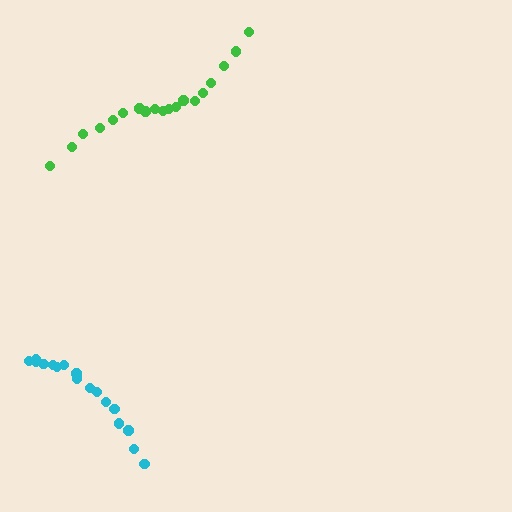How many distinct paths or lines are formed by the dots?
There are 2 distinct paths.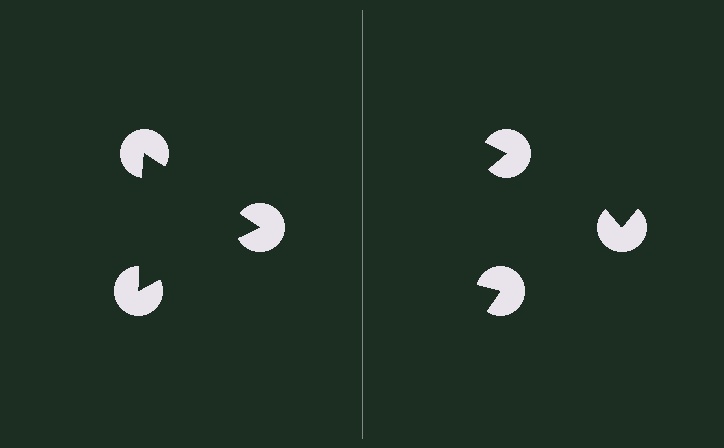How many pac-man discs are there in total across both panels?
6 — 3 on each side.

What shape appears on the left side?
An illusory triangle.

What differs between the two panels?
The pac-man discs are positioned identically on both sides; only the wedge orientations differ. On the left they align to a triangle; on the right they are misaligned.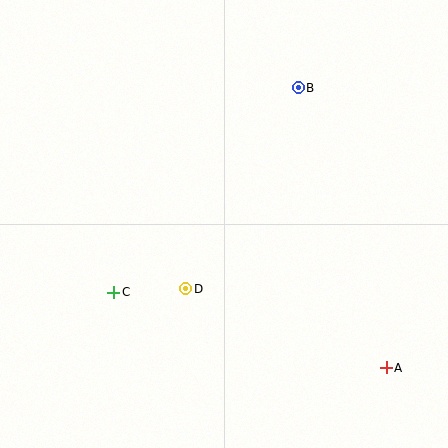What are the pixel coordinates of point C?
Point C is at (114, 292).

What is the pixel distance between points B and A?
The distance between B and A is 293 pixels.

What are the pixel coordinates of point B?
Point B is at (298, 88).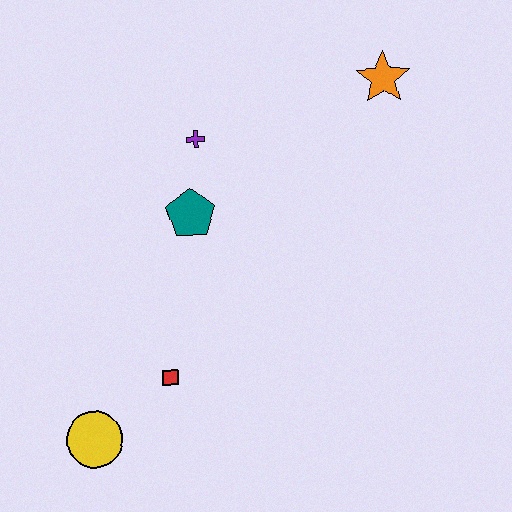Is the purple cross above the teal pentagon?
Yes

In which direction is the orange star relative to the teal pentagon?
The orange star is to the right of the teal pentagon.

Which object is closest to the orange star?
The purple cross is closest to the orange star.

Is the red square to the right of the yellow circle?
Yes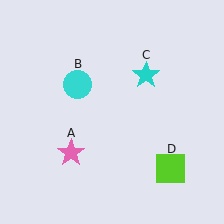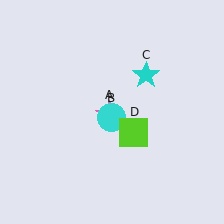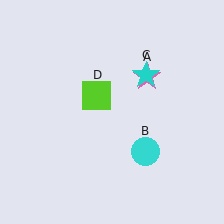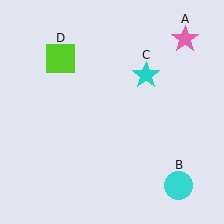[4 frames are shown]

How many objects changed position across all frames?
3 objects changed position: pink star (object A), cyan circle (object B), lime square (object D).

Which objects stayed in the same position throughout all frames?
Cyan star (object C) remained stationary.